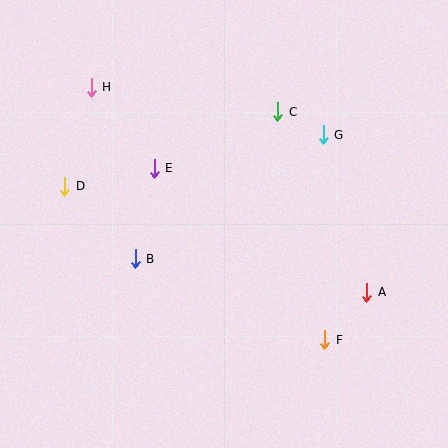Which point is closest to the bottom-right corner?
Point F is closest to the bottom-right corner.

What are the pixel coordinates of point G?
Point G is at (323, 135).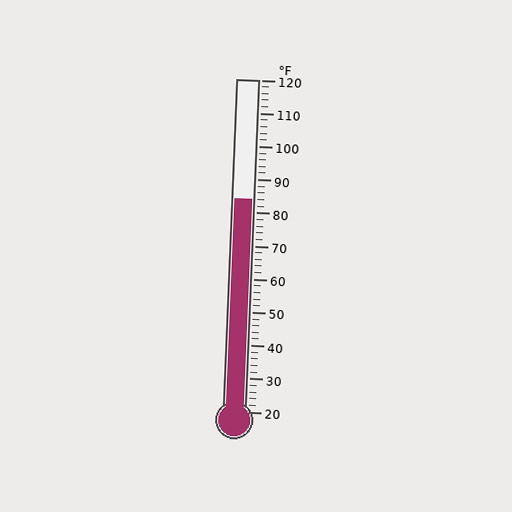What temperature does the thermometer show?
The thermometer shows approximately 84°F.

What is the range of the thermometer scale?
The thermometer scale ranges from 20°F to 120°F.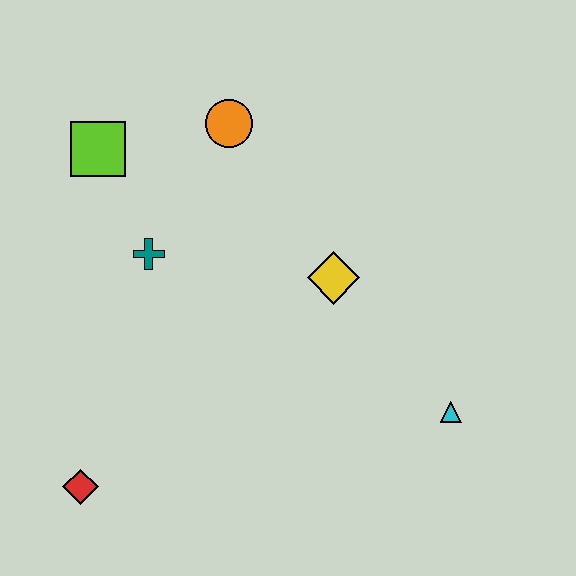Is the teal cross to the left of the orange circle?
Yes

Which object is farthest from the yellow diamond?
The red diamond is farthest from the yellow diamond.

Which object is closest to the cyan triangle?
The yellow diamond is closest to the cyan triangle.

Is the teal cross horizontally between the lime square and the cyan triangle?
Yes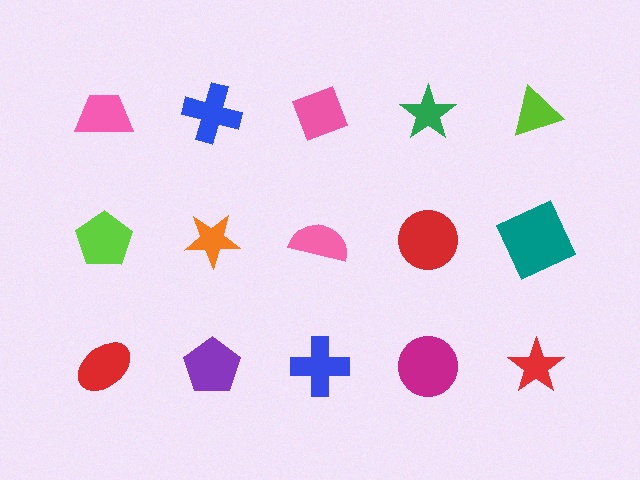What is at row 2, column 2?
An orange star.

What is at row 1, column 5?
A lime triangle.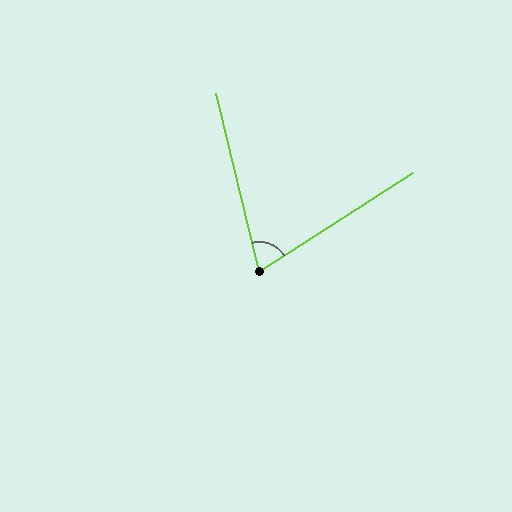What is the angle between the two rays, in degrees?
Approximately 71 degrees.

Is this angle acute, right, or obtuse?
It is acute.